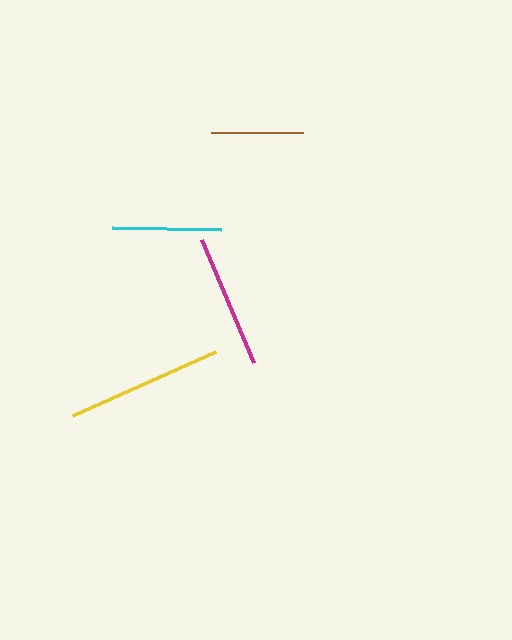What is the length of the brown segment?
The brown segment is approximately 91 pixels long.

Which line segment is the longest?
The yellow line is the longest at approximately 157 pixels.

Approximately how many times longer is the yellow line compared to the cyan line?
The yellow line is approximately 1.4 times the length of the cyan line.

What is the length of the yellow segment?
The yellow segment is approximately 157 pixels long.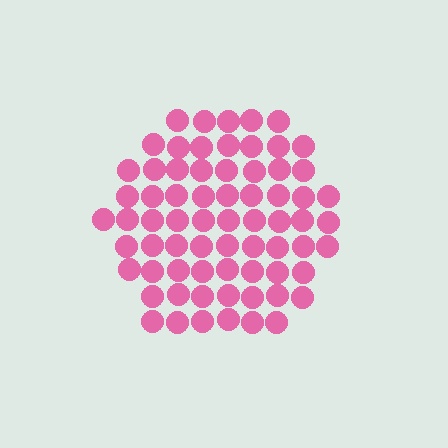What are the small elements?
The small elements are circles.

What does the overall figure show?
The overall figure shows a hexagon.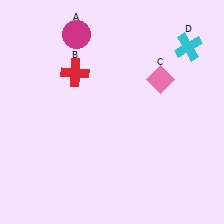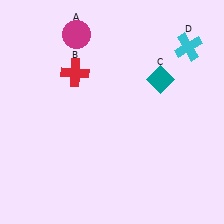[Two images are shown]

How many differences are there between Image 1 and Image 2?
There is 1 difference between the two images.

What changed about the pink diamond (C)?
In Image 1, C is pink. In Image 2, it changed to teal.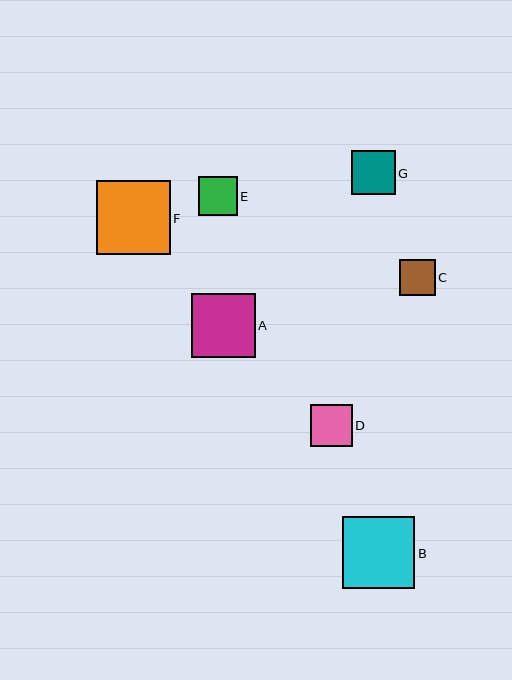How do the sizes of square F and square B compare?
Square F and square B are approximately the same size.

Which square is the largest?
Square F is the largest with a size of approximately 74 pixels.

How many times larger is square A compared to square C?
Square A is approximately 1.7 times the size of square C.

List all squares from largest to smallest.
From largest to smallest: F, B, A, G, D, E, C.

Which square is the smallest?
Square C is the smallest with a size of approximately 36 pixels.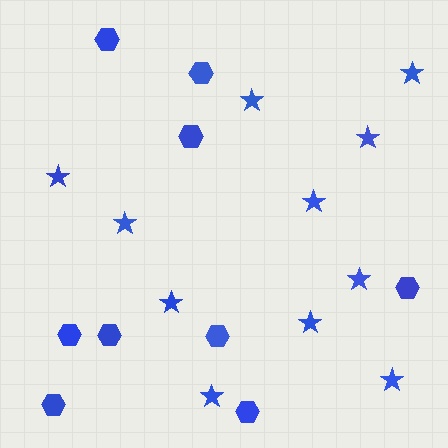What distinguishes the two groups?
There are 2 groups: one group of stars (11) and one group of hexagons (9).